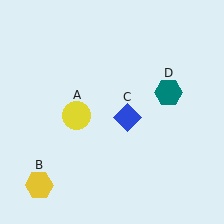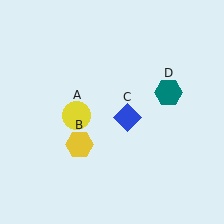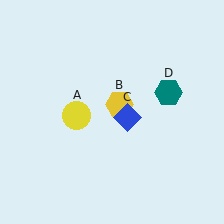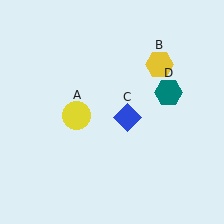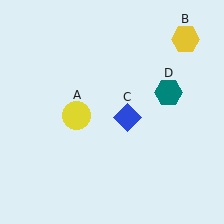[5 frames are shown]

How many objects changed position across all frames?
1 object changed position: yellow hexagon (object B).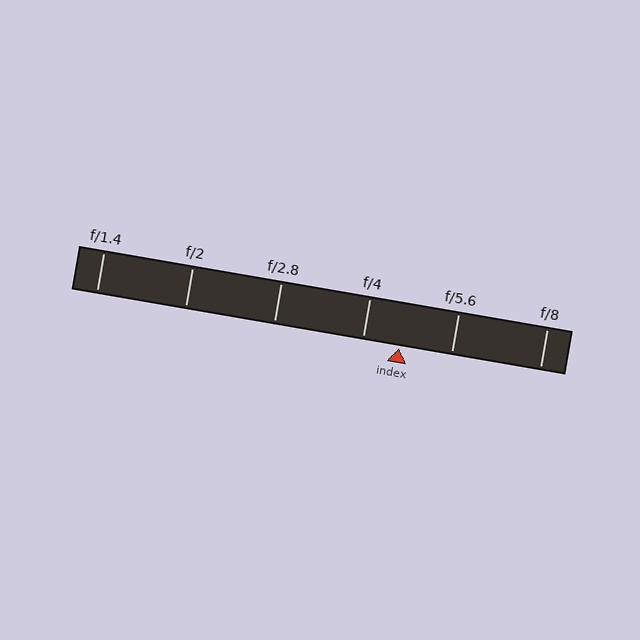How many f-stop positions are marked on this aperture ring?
There are 6 f-stop positions marked.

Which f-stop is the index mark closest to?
The index mark is closest to f/4.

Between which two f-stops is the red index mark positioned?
The index mark is between f/4 and f/5.6.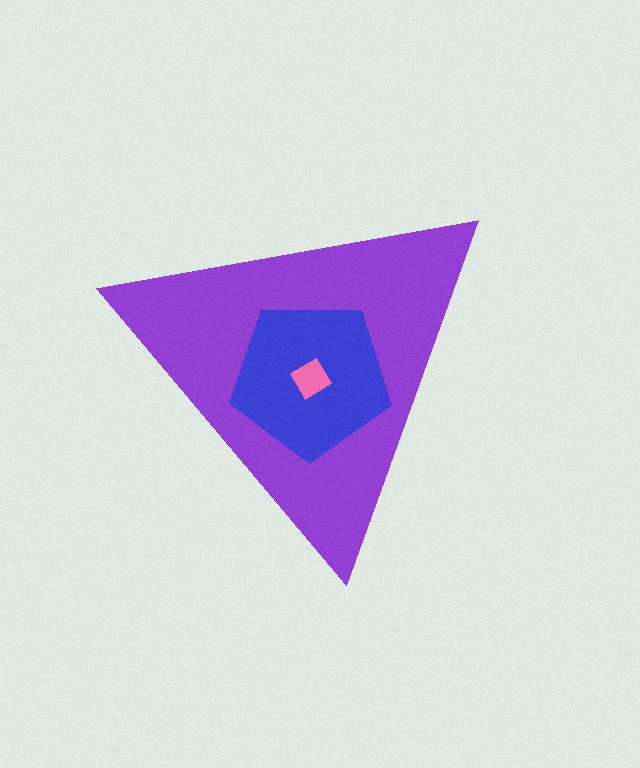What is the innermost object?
The pink diamond.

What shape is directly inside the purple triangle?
The blue pentagon.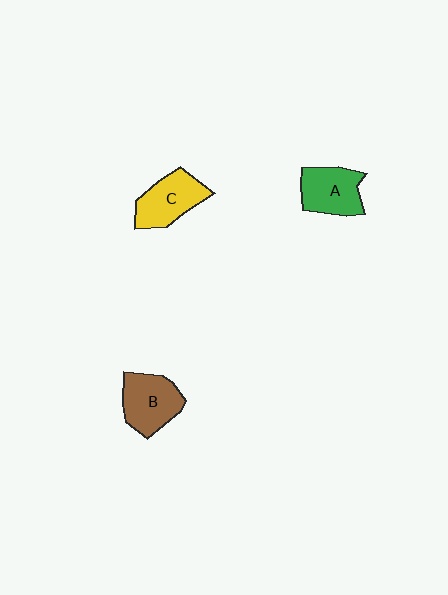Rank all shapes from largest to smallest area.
From largest to smallest: B (brown), C (yellow), A (green).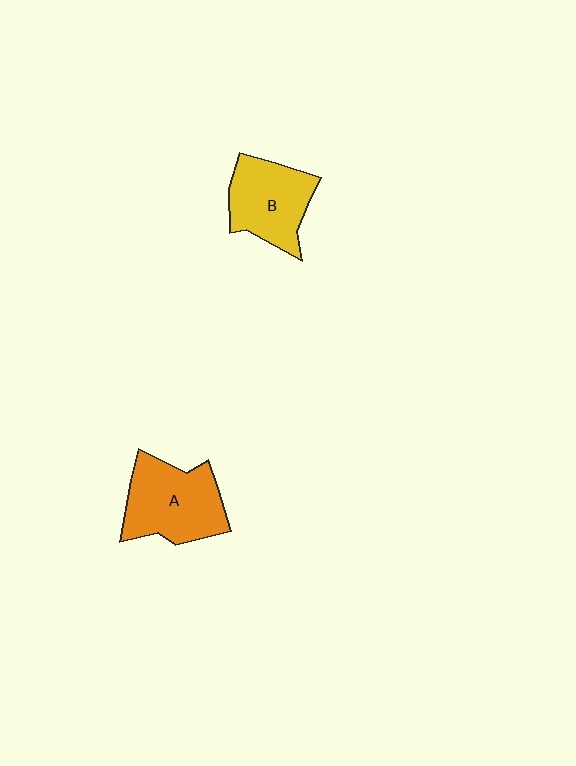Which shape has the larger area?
Shape A (orange).